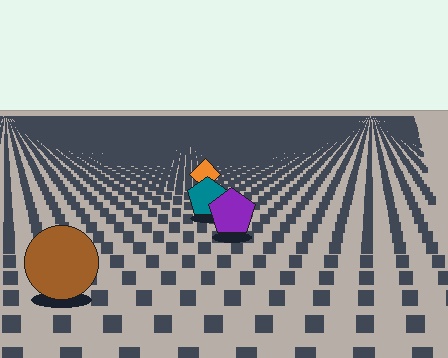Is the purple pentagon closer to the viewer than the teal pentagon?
Yes. The purple pentagon is closer — you can tell from the texture gradient: the ground texture is coarser near it.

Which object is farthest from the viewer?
The orange diamond is farthest from the viewer. It appears smaller and the ground texture around it is denser.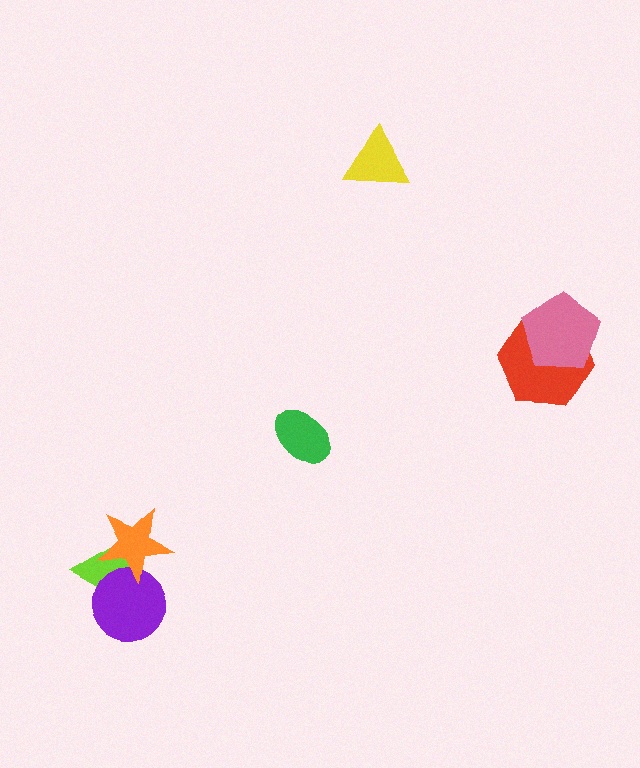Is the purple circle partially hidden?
Yes, it is partially covered by another shape.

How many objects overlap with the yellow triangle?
0 objects overlap with the yellow triangle.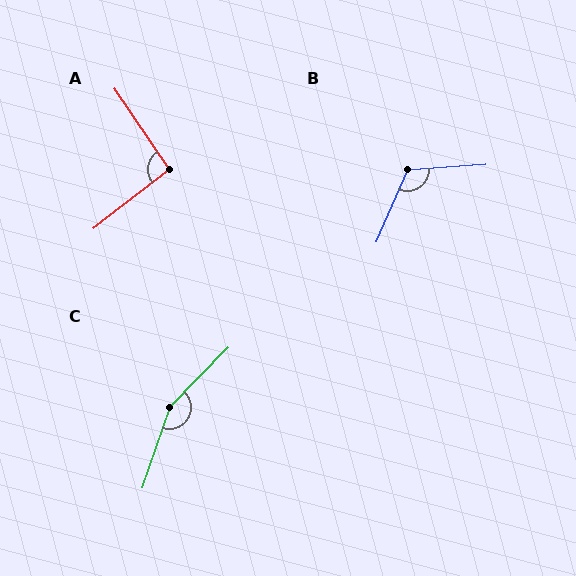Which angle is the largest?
C, at approximately 154 degrees.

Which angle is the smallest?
A, at approximately 94 degrees.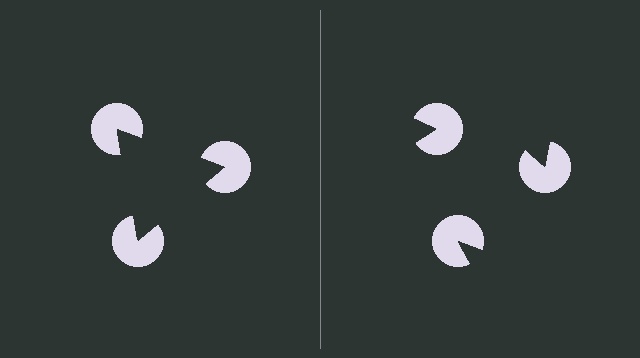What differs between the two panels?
The pac-man discs are positioned identically on both sides; only the wedge orientations differ. On the left they align to a triangle; on the right they are misaligned.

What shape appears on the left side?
An illusory triangle.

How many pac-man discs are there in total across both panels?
6 — 3 on each side.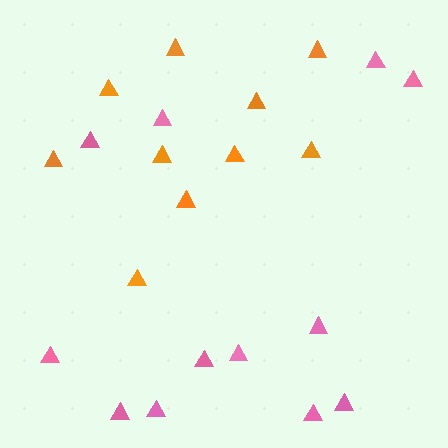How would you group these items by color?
There are 2 groups: one group of orange triangles (10) and one group of pink triangles (12).